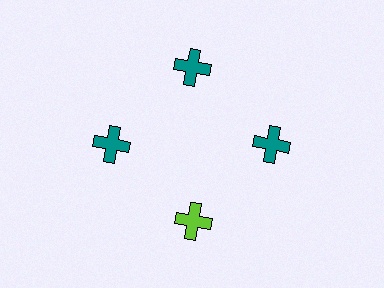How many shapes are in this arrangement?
There are 4 shapes arranged in a ring pattern.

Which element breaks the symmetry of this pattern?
The lime cross at roughly the 6 o'clock position breaks the symmetry. All other shapes are teal crosses.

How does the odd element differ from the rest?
It has a different color: lime instead of teal.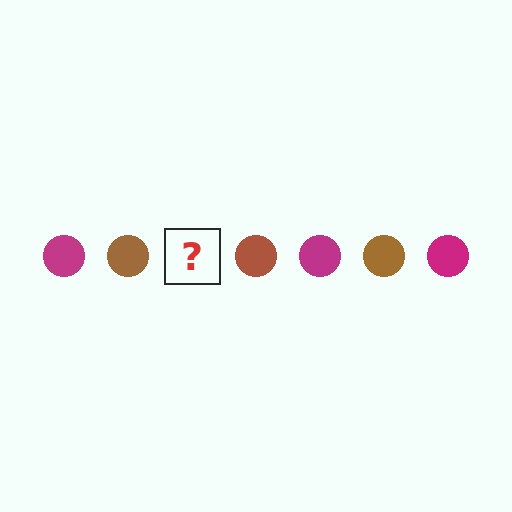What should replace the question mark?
The question mark should be replaced with a magenta circle.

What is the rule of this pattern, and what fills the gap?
The rule is that the pattern cycles through magenta, brown circles. The gap should be filled with a magenta circle.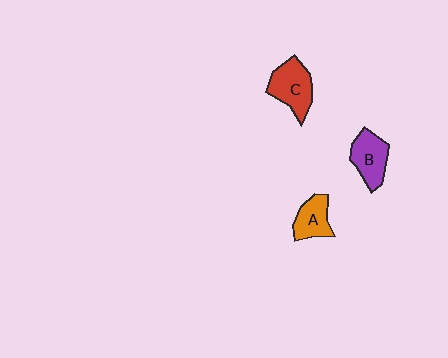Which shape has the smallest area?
Shape A (orange).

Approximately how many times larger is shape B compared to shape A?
Approximately 1.2 times.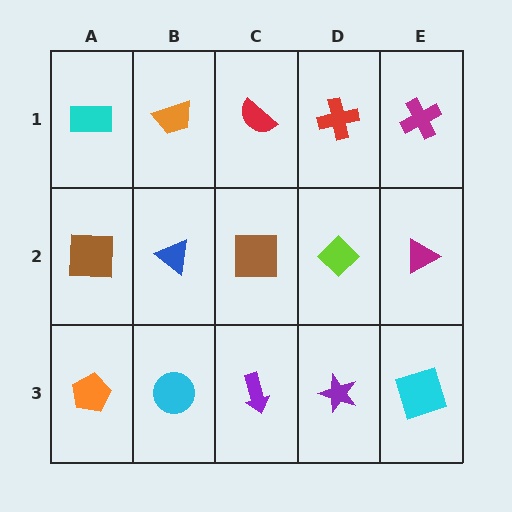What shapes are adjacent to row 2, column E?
A magenta cross (row 1, column E), a cyan square (row 3, column E), a lime diamond (row 2, column D).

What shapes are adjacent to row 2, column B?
An orange trapezoid (row 1, column B), a cyan circle (row 3, column B), a brown square (row 2, column A), a brown square (row 2, column C).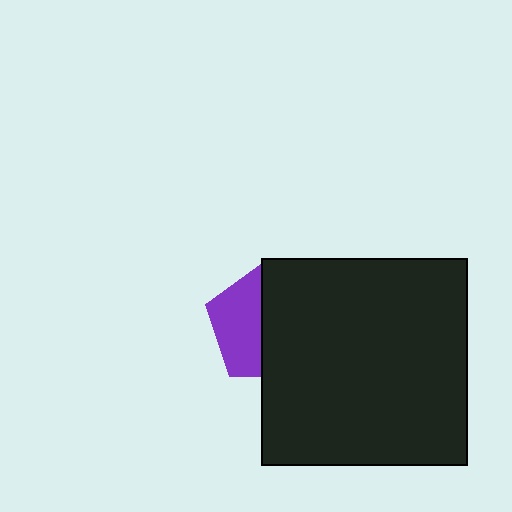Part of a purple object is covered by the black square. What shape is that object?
It is a pentagon.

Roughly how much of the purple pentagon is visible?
A small part of it is visible (roughly 43%).